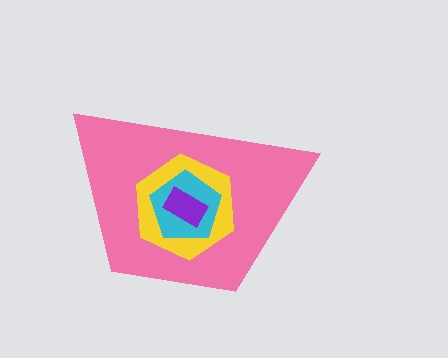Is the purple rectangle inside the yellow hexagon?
Yes.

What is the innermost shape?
The purple rectangle.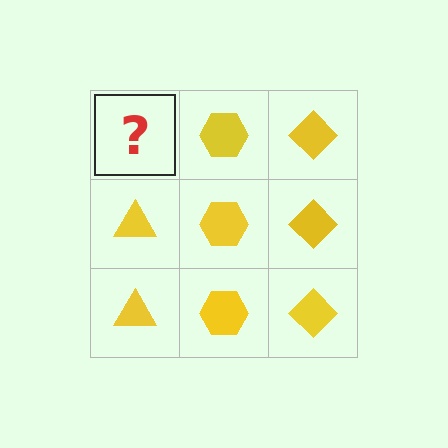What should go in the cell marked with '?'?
The missing cell should contain a yellow triangle.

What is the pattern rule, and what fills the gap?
The rule is that each column has a consistent shape. The gap should be filled with a yellow triangle.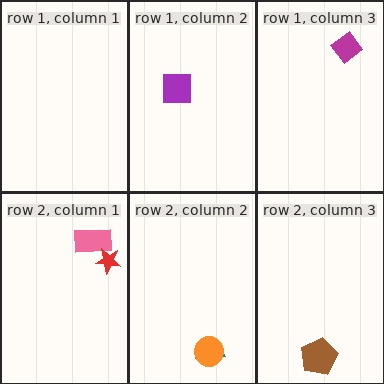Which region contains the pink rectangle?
The row 2, column 1 region.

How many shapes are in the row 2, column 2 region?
2.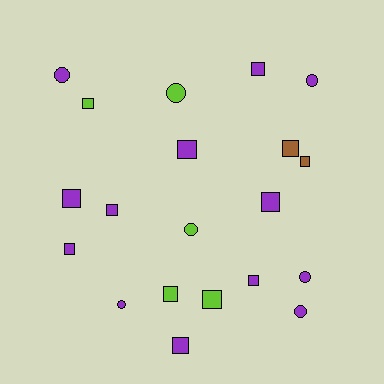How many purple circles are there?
There are 5 purple circles.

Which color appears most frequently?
Purple, with 13 objects.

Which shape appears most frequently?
Square, with 13 objects.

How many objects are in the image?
There are 20 objects.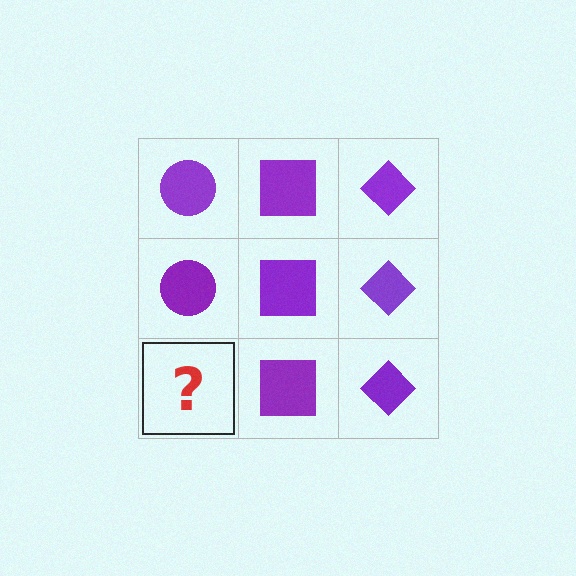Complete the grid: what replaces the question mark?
The question mark should be replaced with a purple circle.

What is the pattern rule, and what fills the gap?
The rule is that each column has a consistent shape. The gap should be filled with a purple circle.